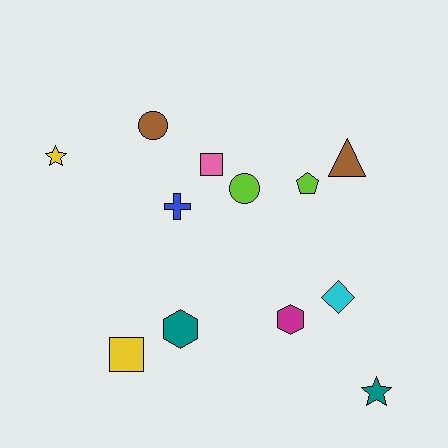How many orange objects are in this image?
There are no orange objects.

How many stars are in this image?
There are 2 stars.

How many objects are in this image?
There are 12 objects.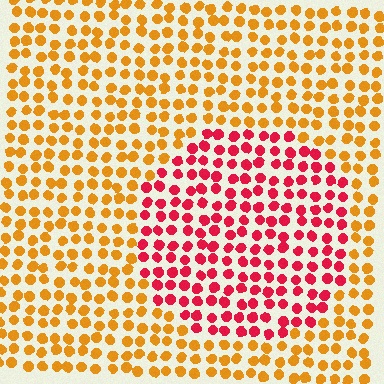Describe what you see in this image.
The image is filled with small orange elements in a uniform arrangement. A circle-shaped region is visible where the elements are tinted to a slightly different hue, forming a subtle color boundary.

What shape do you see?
I see a circle.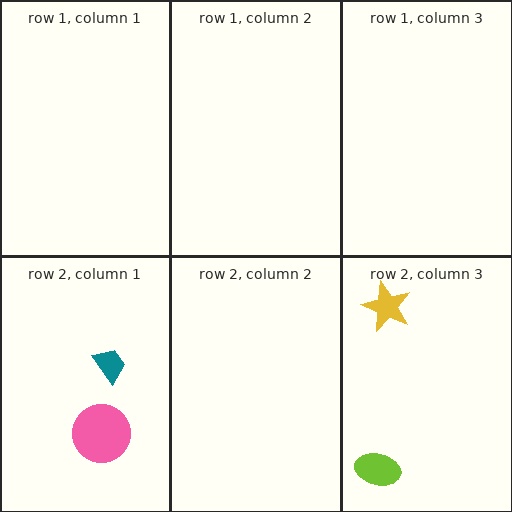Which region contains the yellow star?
The row 2, column 3 region.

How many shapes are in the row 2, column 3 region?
2.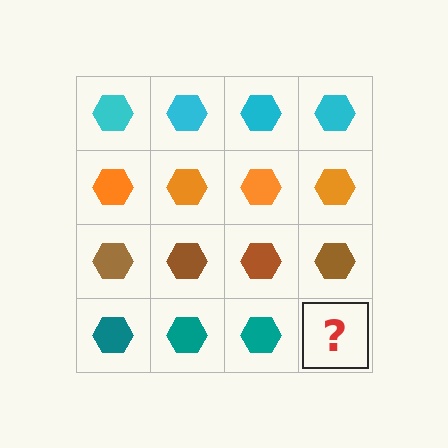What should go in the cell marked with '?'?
The missing cell should contain a teal hexagon.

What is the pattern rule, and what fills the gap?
The rule is that each row has a consistent color. The gap should be filled with a teal hexagon.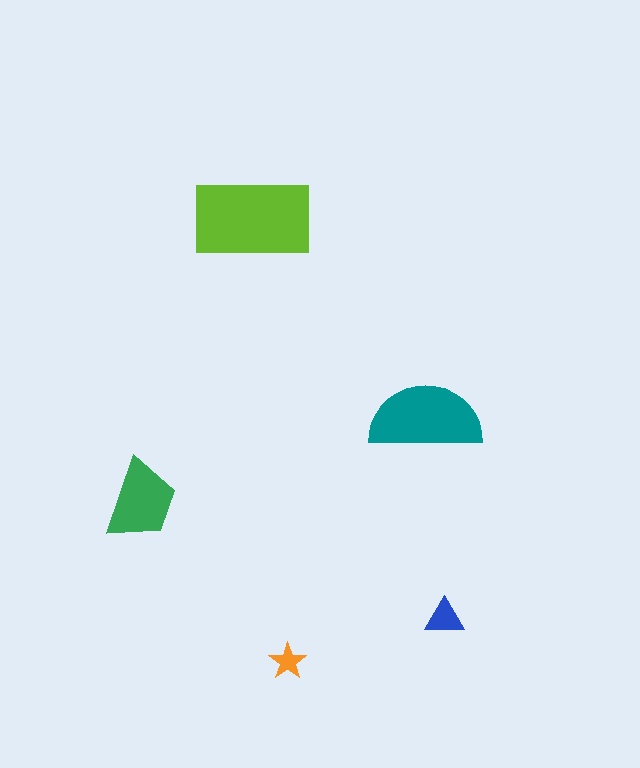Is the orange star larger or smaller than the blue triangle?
Smaller.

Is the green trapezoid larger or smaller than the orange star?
Larger.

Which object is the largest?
The lime rectangle.